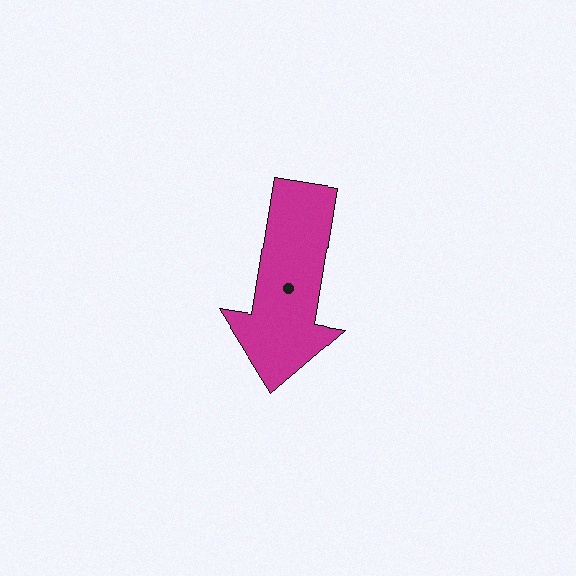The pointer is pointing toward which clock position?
Roughly 6 o'clock.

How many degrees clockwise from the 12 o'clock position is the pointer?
Approximately 189 degrees.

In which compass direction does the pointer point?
South.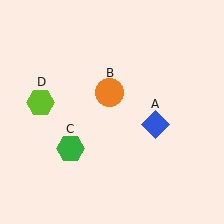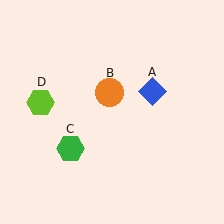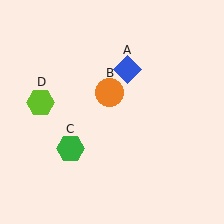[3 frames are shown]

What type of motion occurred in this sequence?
The blue diamond (object A) rotated counterclockwise around the center of the scene.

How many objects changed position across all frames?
1 object changed position: blue diamond (object A).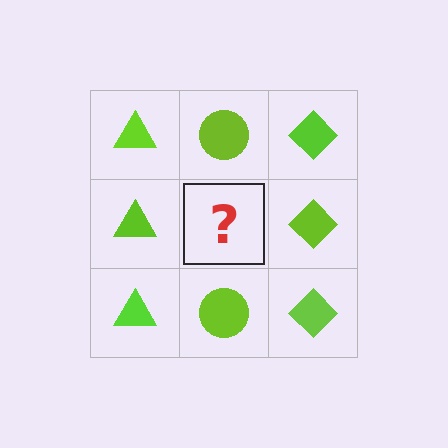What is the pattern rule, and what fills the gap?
The rule is that each column has a consistent shape. The gap should be filled with a lime circle.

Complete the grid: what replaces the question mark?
The question mark should be replaced with a lime circle.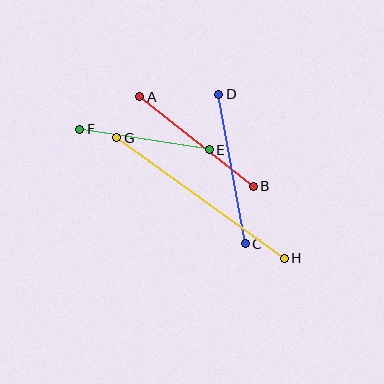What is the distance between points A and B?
The distance is approximately 145 pixels.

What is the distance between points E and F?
The distance is approximately 131 pixels.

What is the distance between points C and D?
The distance is approximately 152 pixels.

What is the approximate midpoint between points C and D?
The midpoint is at approximately (232, 169) pixels.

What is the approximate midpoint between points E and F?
The midpoint is at approximately (145, 139) pixels.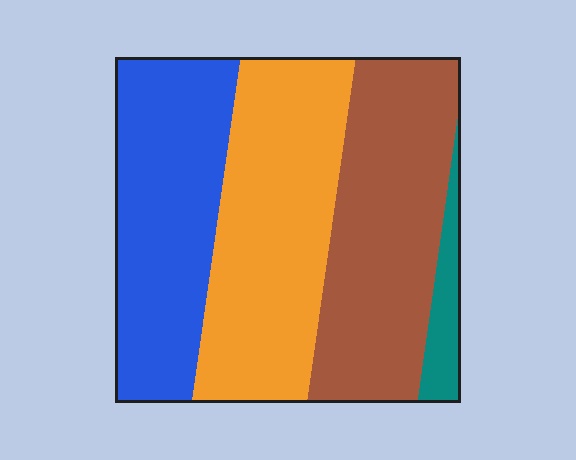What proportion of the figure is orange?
Orange covers roughly 35% of the figure.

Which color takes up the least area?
Teal, at roughly 5%.